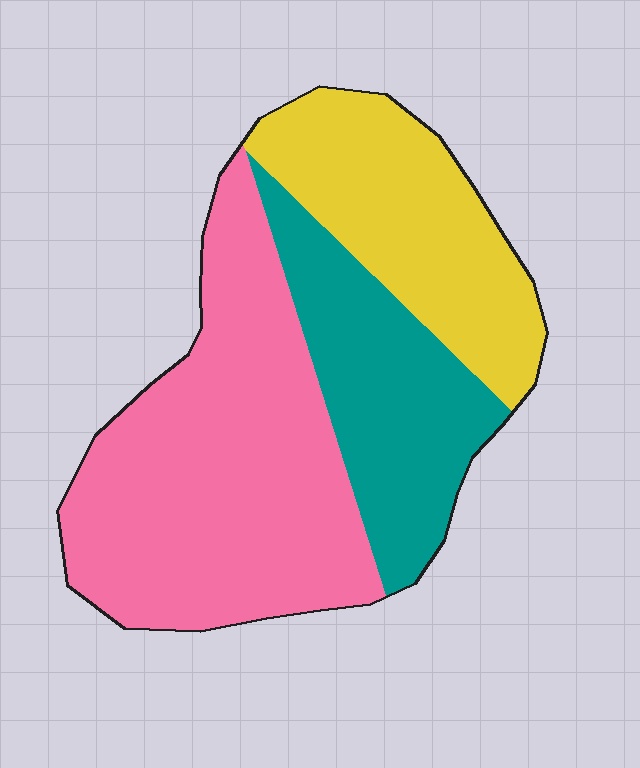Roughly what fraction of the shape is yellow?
Yellow covers about 25% of the shape.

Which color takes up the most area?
Pink, at roughly 50%.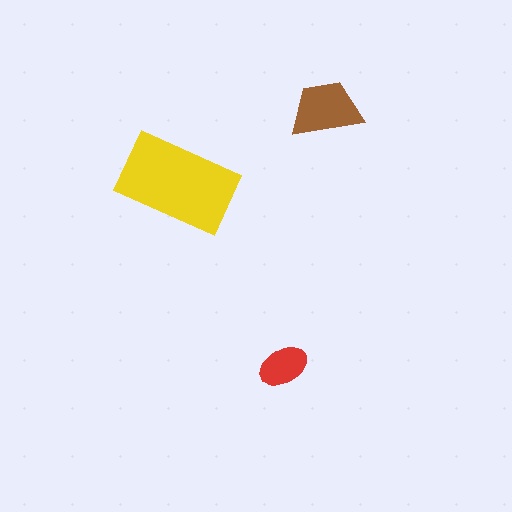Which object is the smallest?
The red ellipse.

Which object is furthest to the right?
The brown trapezoid is rightmost.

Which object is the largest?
The yellow rectangle.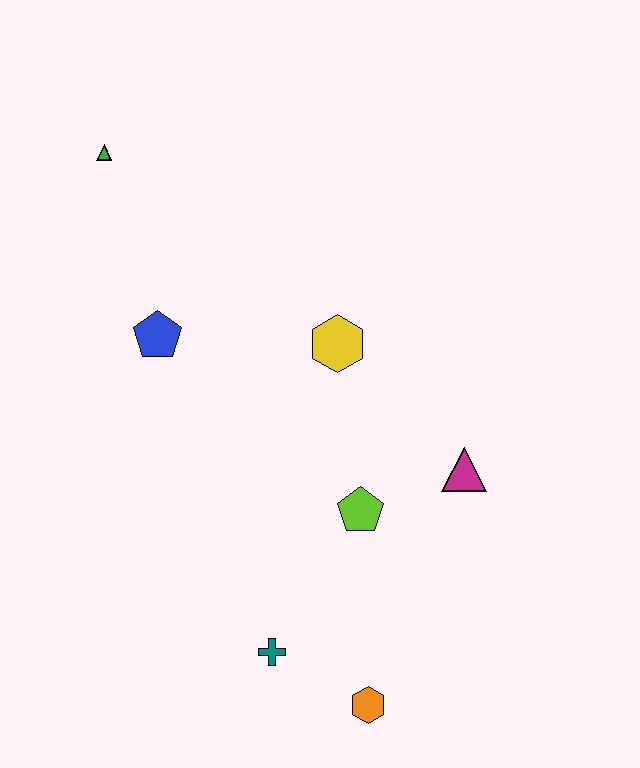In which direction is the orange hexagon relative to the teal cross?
The orange hexagon is to the right of the teal cross.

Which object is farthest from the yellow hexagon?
The orange hexagon is farthest from the yellow hexagon.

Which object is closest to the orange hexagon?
The teal cross is closest to the orange hexagon.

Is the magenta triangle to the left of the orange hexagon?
No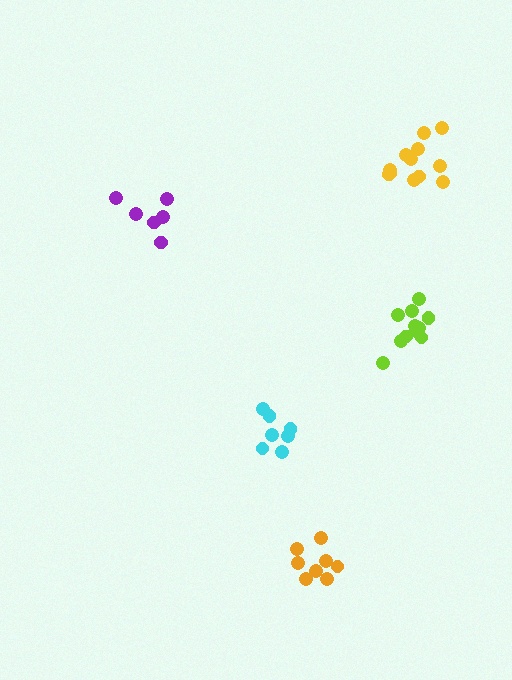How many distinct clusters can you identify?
There are 5 distinct clusters.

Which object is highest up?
The yellow cluster is topmost.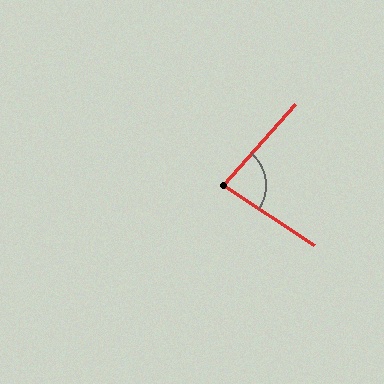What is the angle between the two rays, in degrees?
Approximately 82 degrees.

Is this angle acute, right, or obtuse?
It is acute.